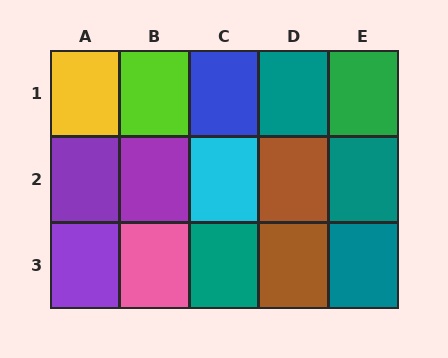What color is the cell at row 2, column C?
Cyan.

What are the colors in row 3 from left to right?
Purple, pink, teal, brown, teal.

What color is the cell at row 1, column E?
Green.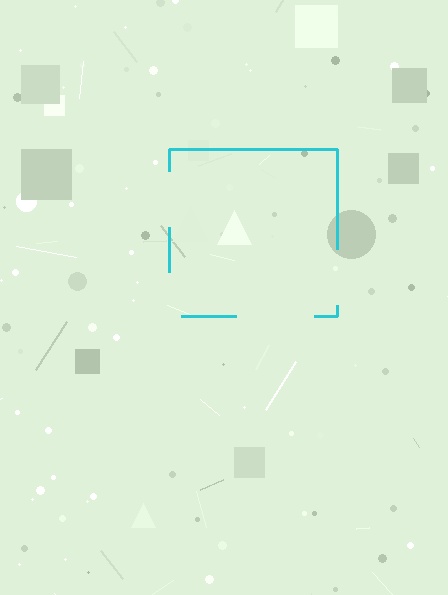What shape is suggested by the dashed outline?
The dashed outline suggests a square.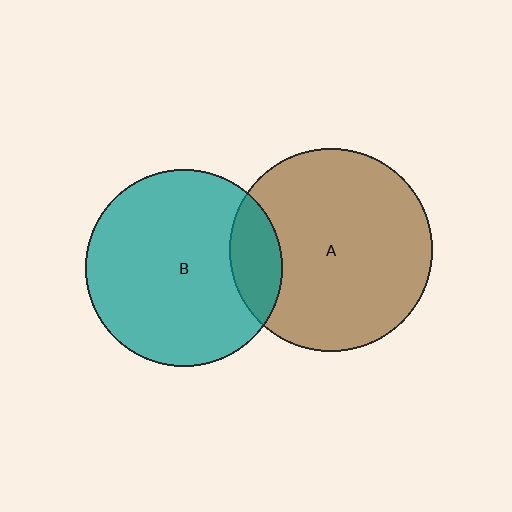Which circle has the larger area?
Circle A (brown).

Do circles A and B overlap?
Yes.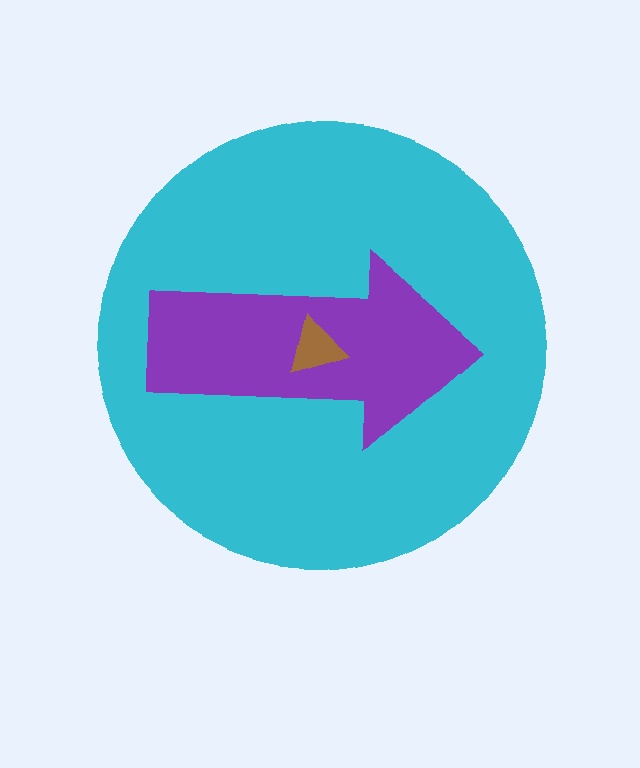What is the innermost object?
The brown triangle.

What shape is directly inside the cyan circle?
The purple arrow.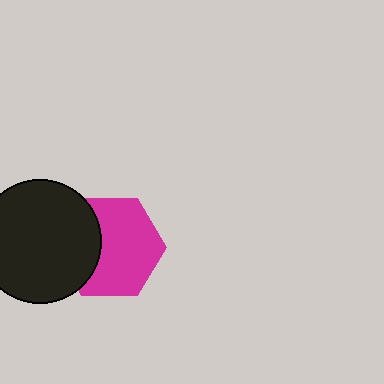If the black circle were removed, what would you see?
You would see the complete magenta hexagon.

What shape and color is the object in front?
The object in front is a black circle.